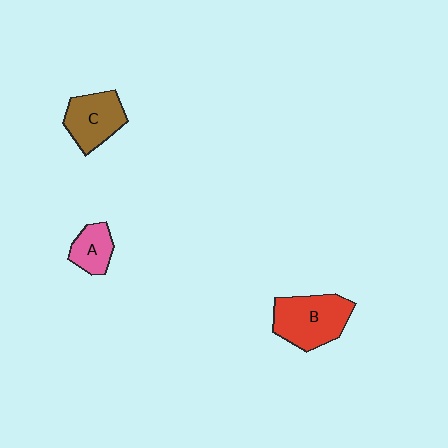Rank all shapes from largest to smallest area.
From largest to smallest: B (red), C (brown), A (pink).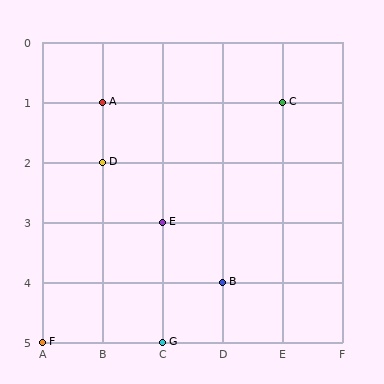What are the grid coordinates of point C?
Point C is at grid coordinates (E, 1).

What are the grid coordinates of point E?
Point E is at grid coordinates (C, 3).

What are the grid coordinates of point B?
Point B is at grid coordinates (D, 4).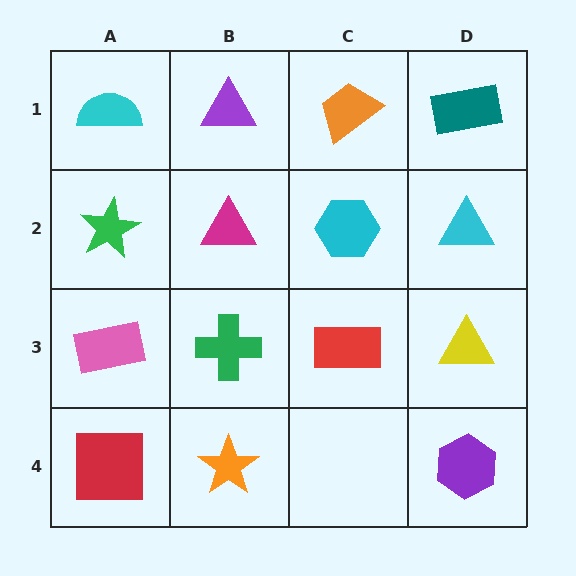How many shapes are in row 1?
4 shapes.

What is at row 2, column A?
A green star.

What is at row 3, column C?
A red rectangle.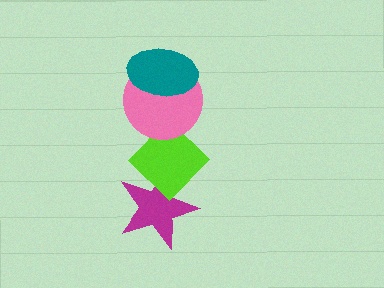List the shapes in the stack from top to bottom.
From top to bottom: the teal ellipse, the pink circle, the lime diamond, the magenta star.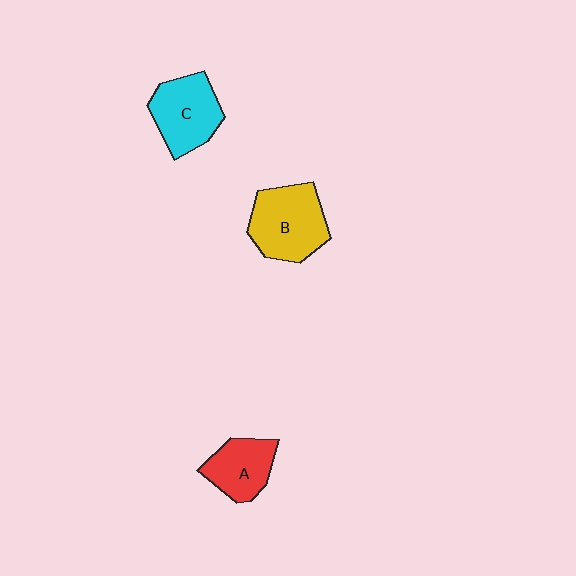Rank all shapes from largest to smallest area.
From largest to smallest: B (yellow), C (cyan), A (red).